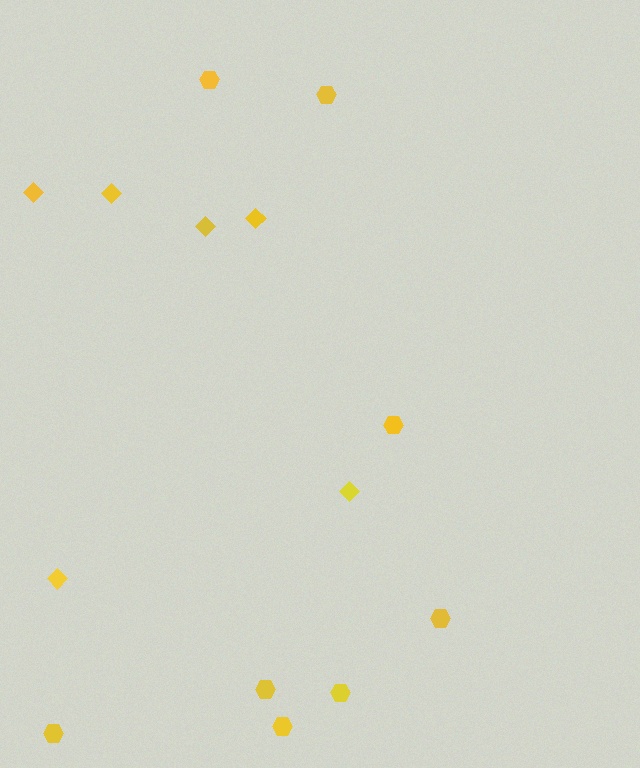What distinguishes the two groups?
There are 2 groups: one group of diamonds (6) and one group of hexagons (8).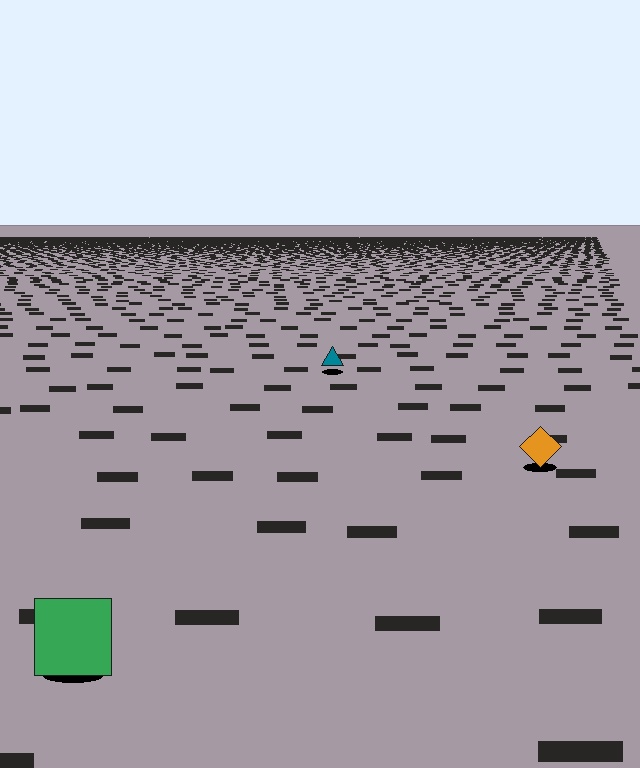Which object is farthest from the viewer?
The teal triangle is farthest from the viewer. It appears smaller and the ground texture around it is denser.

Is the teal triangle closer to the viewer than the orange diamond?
No. The orange diamond is closer — you can tell from the texture gradient: the ground texture is coarser near it.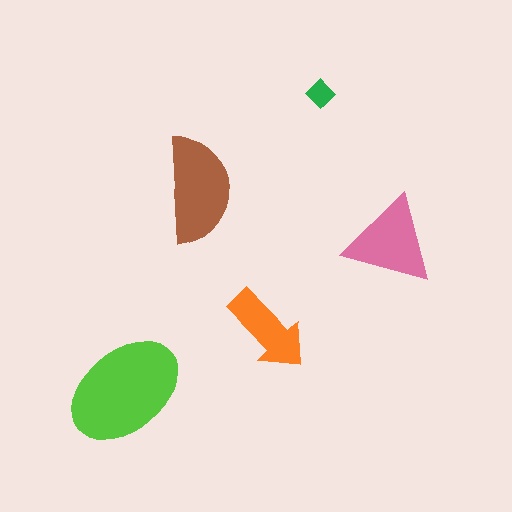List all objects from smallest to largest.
The green diamond, the orange arrow, the pink triangle, the brown semicircle, the lime ellipse.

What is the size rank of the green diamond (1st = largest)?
5th.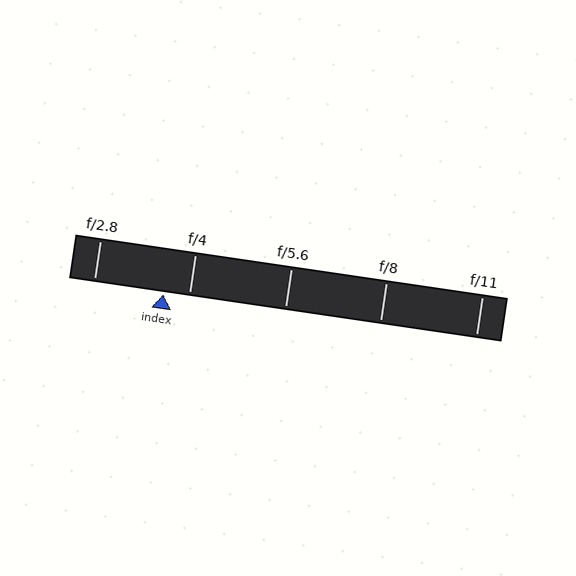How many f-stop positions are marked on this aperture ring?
There are 5 f-stop positions marked.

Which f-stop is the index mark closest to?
The index mark is closest to f/4.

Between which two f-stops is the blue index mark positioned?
The index mark is between f/2.8 and f/4.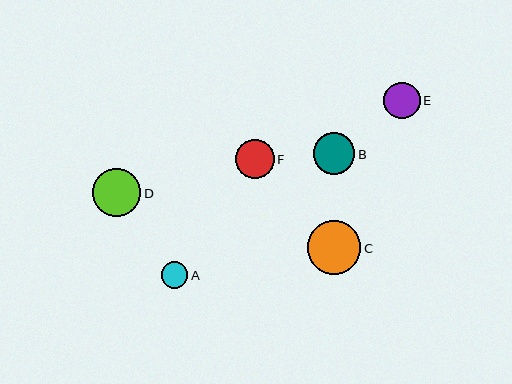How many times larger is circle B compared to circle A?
Circle B is approximately 1.6 times the size of circle A.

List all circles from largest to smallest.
From largest to smallest: C, D, B, F, E, A.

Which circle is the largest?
Circle C is the largest with a size of approximately 53 pixels.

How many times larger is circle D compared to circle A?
Circle D is approximately 1.8 times the size of circle A.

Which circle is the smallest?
Circle A is the smallest with a size of approximately 27 pixels.